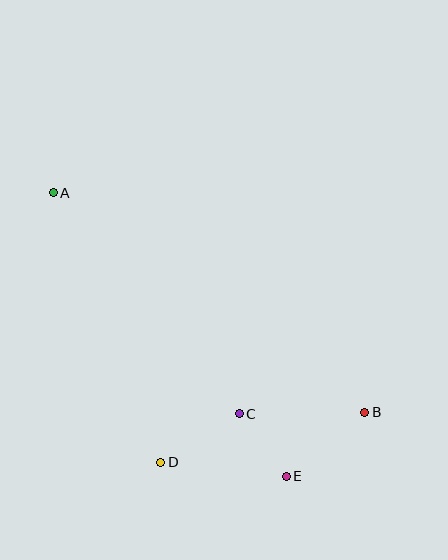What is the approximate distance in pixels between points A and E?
The distance between A and E is approximately 367 pixels.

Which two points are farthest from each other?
Points A and B are farthest from each other.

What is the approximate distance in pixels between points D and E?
The distance between D and E is approximately 126 pixels.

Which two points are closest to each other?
Points C and E are closest to each other.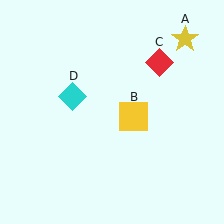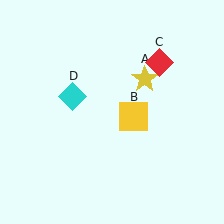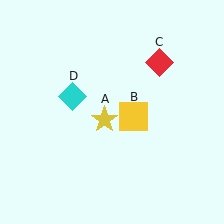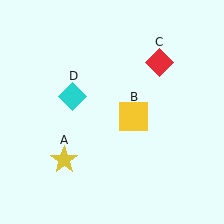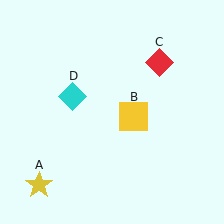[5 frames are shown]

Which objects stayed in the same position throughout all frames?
Yellow square (object B) and red diamond (object C) and cyan diamond (object D) remained stationary.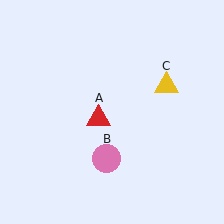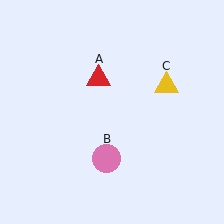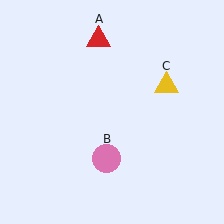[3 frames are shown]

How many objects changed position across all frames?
1 object changed position: red triangle (object A).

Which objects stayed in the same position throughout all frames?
Pink circle (object B) and yellow triangle (object C) remained stationary.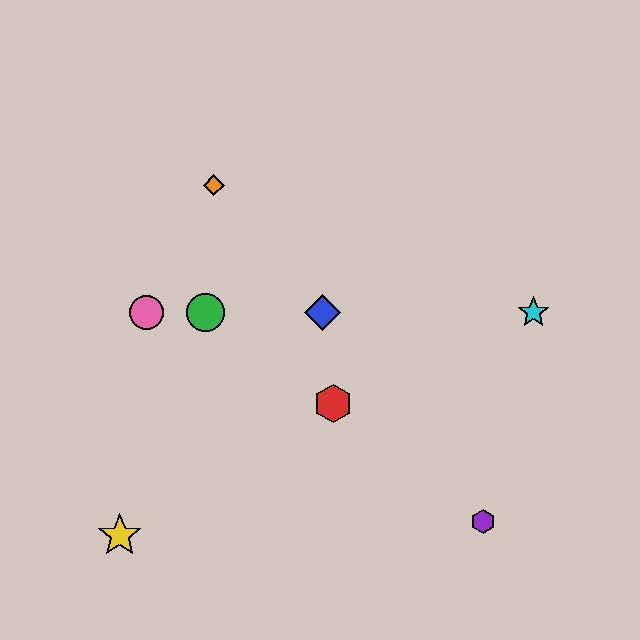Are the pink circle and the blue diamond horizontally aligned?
Yes, both are at y≈312.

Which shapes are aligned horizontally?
The blue diamond, the green circle, the cyan star, the pink circle are aligned horizontally.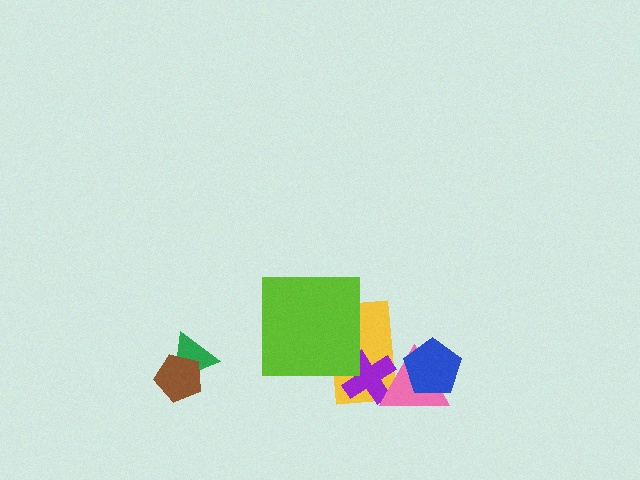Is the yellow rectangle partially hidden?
Yes, it is partially covered by another shape.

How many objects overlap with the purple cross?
2 objects overlap with the purple cross.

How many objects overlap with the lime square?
1 object overlaps with the lime square.